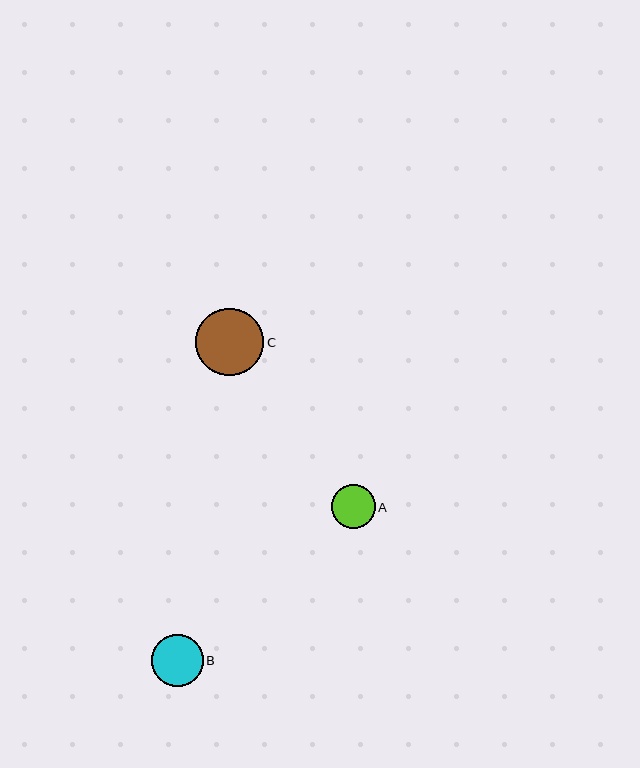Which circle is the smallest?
Circle A is the smallest with a size of approximately 44 pixels.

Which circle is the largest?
Circle C is the largest with a size of approximately 68 pixels.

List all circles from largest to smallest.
From largest to smallest: C, B, A.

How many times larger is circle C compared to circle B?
Circle C is approximately 1.3 times the size of circle B.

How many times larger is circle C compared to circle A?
Circle C is approximately 1.5 times the size of circle A.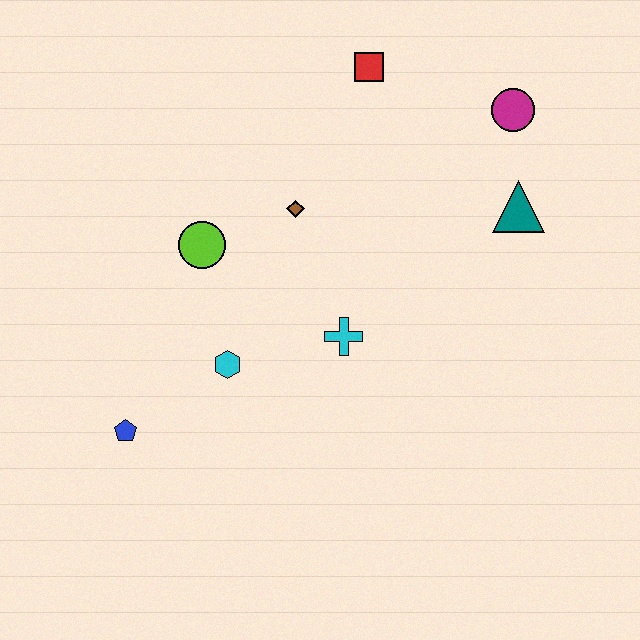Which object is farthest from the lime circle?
The magenta circle is farthest from the lime circle.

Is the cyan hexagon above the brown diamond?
No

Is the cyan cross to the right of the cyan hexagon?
Yes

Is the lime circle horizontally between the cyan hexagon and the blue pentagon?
Yes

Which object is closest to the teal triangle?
The magenta circle is closest to the teal triangle.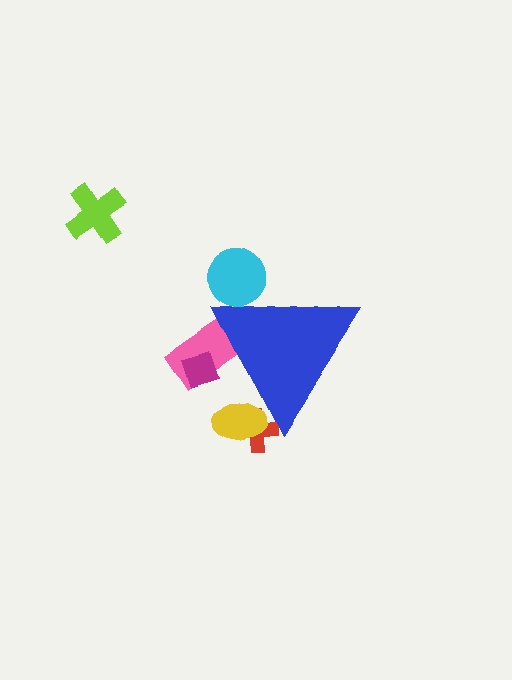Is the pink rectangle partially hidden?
Yes, the pink rectangle is partially hidden behind the blue triangle.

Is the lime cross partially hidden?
No, the lime cross is fully visible.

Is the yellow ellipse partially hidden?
Yes, the yellow ellipse is partially hidden behind the blue triangle.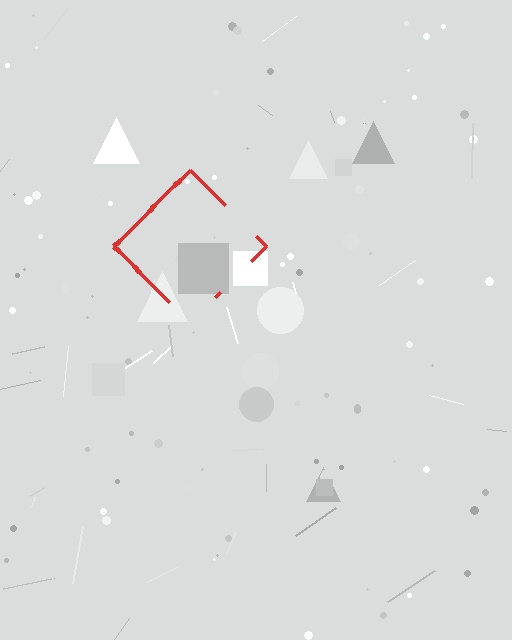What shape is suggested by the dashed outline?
The dashed outline suggests a diamond.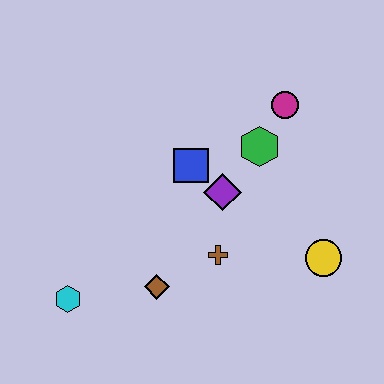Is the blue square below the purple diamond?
No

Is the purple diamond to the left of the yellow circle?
Yes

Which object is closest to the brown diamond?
The brown cross is closest to the brown diamond.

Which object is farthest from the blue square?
The cyan hexagon is farthest from the blue square.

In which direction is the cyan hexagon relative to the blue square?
The cyan hexagon is below the blue square.